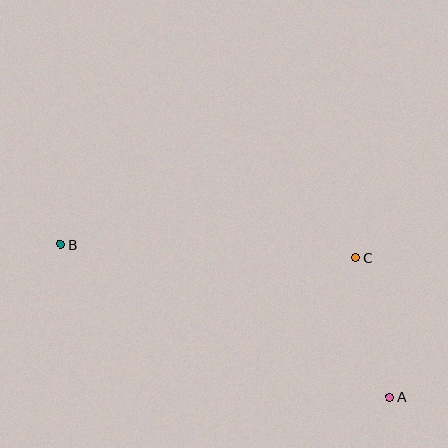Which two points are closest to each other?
Points A and C are closest to each other.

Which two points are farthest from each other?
Points A and B are farthest from each other.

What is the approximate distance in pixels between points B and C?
The distance between B and C is approximately 295 pixels.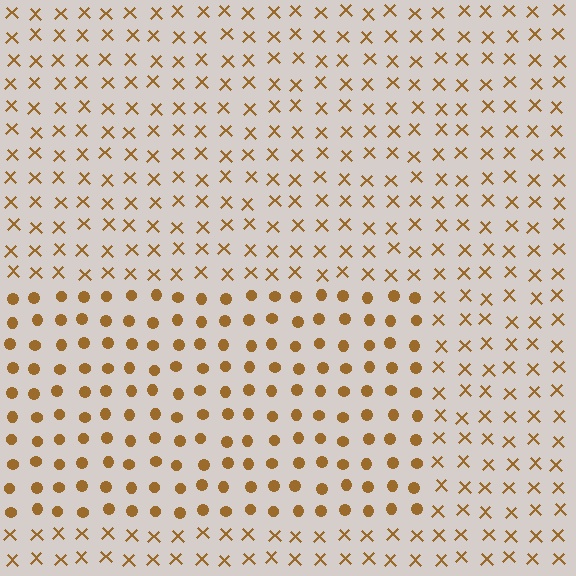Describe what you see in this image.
The image is filled with small brown elements arranged in a uniform grid. A rectangle-shaped region contains circles, while the surrounding area contains X marks. The boundary is defined purely by the change in element shape.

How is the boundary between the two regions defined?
The boundary is defined by a change in element shape: circles inside vs. X marks outside. All elements share the same color and spacing.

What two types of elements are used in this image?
The image uses circles inside the rectangle region and X marks outside it.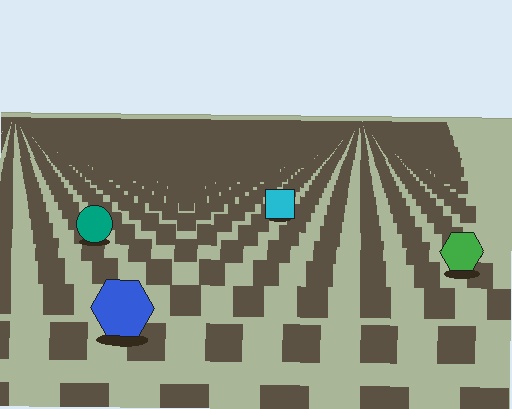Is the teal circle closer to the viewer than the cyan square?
Yes. The teal circle is closer — you can tell from the texture gradient: the ground texture is coarser near it.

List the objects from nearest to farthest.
From nearest to farthest: the blue hexagon, the green hexagon, the teal circle, the cyan square.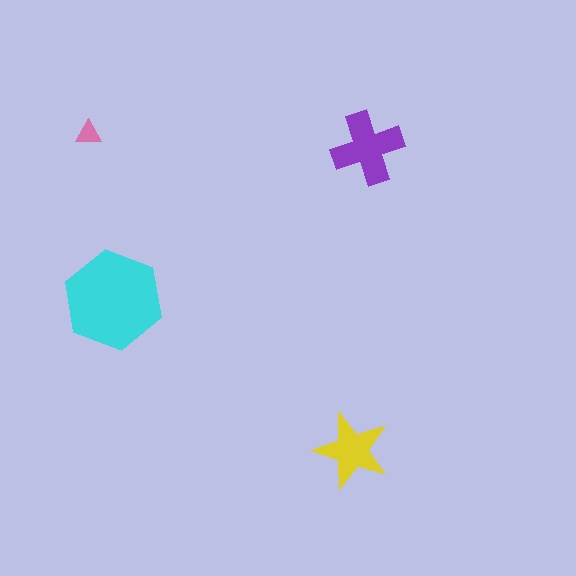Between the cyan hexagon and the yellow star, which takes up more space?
The cyan hexagon.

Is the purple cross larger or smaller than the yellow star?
Larger.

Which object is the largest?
The cyan hexagon.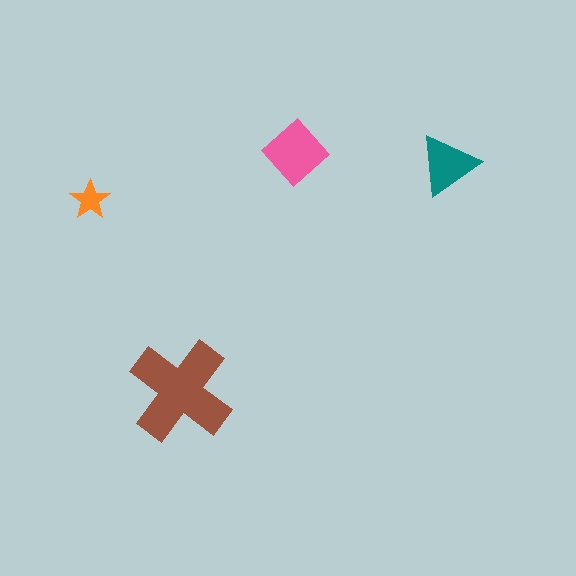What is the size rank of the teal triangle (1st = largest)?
3rd.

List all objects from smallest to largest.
The orange star, the teal triangle, the pink diamond, the brown cross.